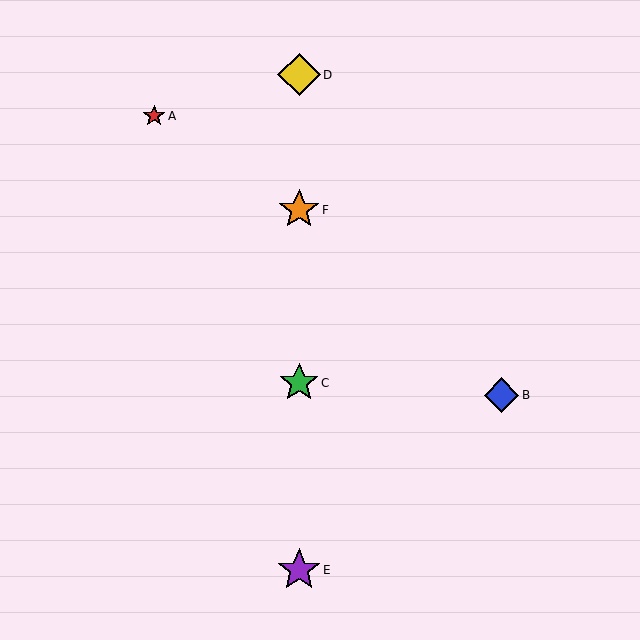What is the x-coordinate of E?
Object E is at x≈299.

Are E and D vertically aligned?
Yes, both are at x≈299.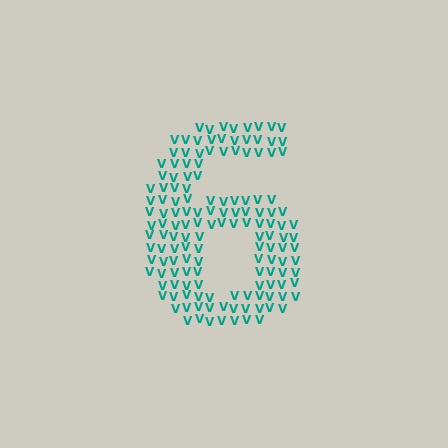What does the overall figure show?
The overall figure shows the digit 6.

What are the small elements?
The small elements are letter V's.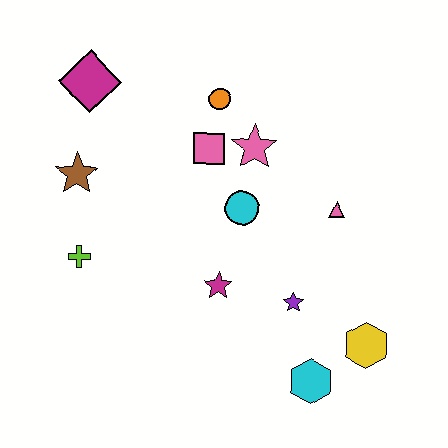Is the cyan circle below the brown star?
Yes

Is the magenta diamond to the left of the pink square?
Yes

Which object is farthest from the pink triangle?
The magenta diamond is farthest from the pink triangle.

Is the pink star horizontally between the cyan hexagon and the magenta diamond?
Yes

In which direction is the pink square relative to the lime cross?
The pink square is to the right of the lime cross.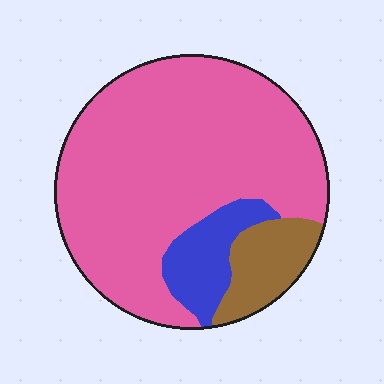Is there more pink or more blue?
Pink.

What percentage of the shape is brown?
Brown covers 12% of the shape.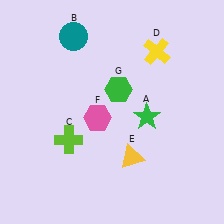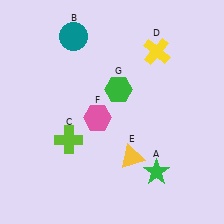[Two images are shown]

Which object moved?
The green star (A) moved down.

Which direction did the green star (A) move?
The green star (A) moved down.